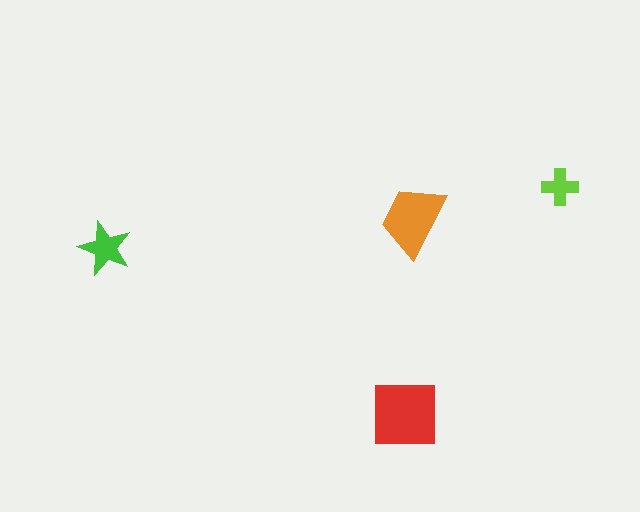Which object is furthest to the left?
The green star is leftmost.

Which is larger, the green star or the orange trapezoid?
The orange trapezoid.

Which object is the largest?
The red square.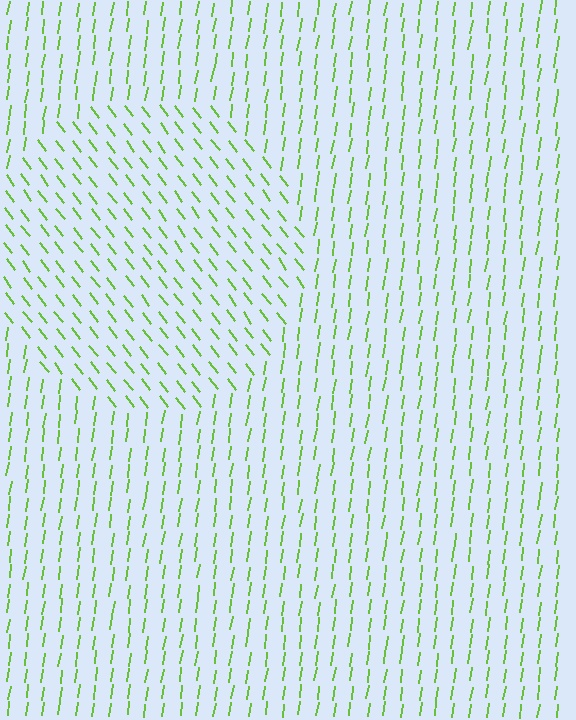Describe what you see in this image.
The image is filled with small lime line segments. A circle region in the image has lines oriented differently from the surrounding lines, creating a visible texture boundary.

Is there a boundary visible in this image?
Yes, there is a texture boundary formed by a change in line orientation.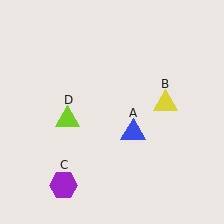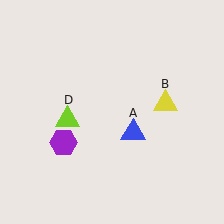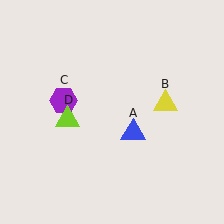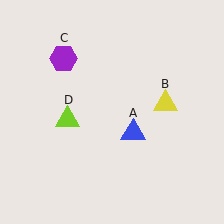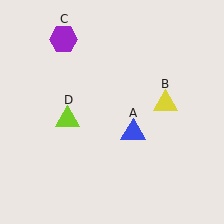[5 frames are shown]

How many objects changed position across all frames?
1 object changed position: purple hexagon (object C).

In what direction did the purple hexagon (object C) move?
The purple hexagon (object C) moved up.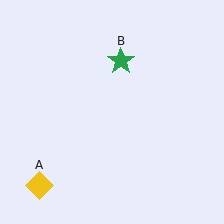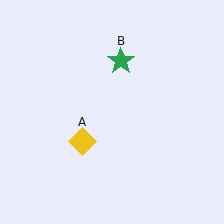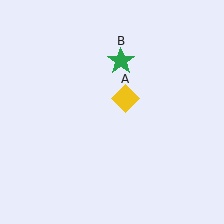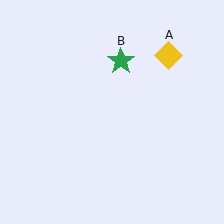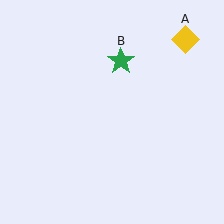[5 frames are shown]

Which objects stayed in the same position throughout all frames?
Green star (object B) remained stationary.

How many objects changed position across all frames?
1 object changed position: yellow diamond (object A).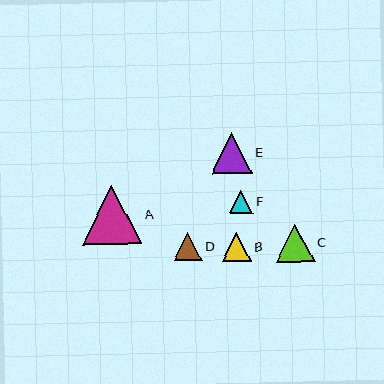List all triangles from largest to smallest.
From largest to smallest: A, E, C, B, D, F.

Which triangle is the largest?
Triangle A is the largest with a size of approximately 59 pixels.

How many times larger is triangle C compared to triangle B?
Triangle C is approximately 1.3 times the size of triangle B.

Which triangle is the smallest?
Triangle F is the smallest with a size of approximately 23 pixels.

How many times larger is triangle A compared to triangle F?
Triangle A is approximately 2.5 times the size of triangle F.